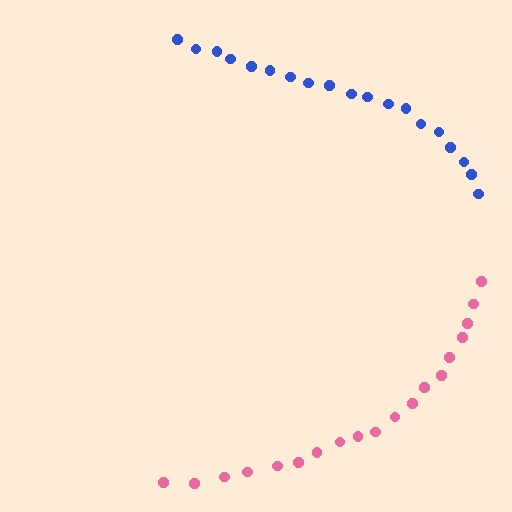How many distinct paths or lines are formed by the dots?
There are 2 distinct paths.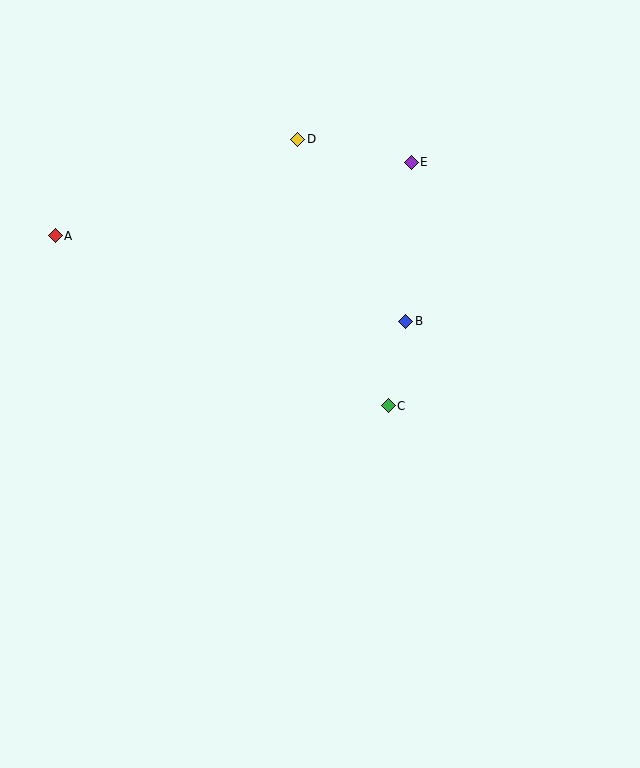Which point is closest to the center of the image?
Point C at (388, 406) is closest to the center.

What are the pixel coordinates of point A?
Point A is at (55, 236).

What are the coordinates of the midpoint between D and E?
The midpoint between D and E is at (355, 151).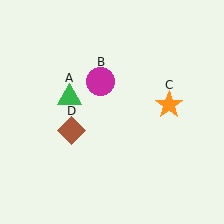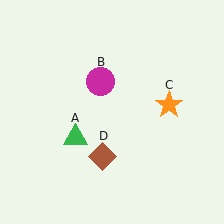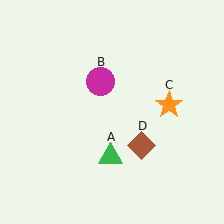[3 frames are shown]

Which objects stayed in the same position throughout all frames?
Magenta circle (object B) and orange star (object C) remained stationary.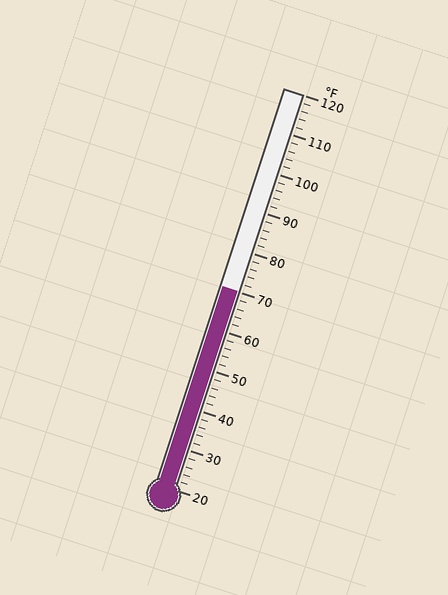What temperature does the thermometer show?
The thermometer shows approximately 70°F.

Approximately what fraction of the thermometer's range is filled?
The thermometer is filled to approximately 50% of its range.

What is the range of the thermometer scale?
The thermometer scale ranges from 20°F to 120°F.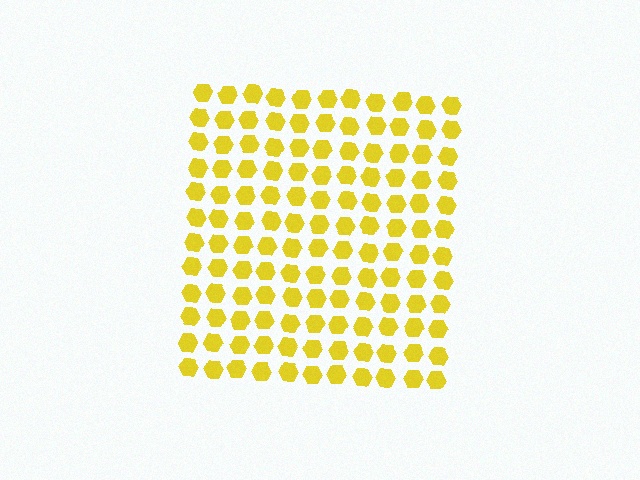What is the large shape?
The large shape is a square.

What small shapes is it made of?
It is made of small hexagons.